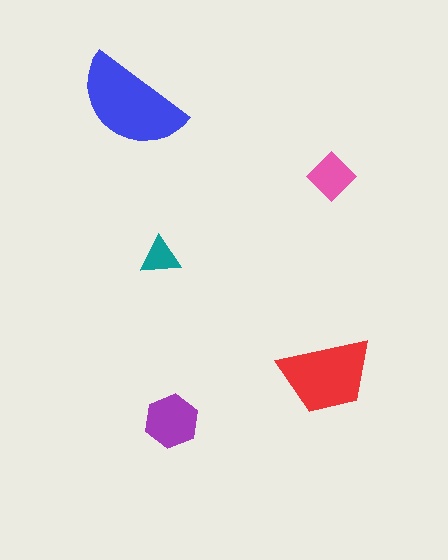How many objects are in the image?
There are 5 objects in the image.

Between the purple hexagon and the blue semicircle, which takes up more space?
The blue semicircle.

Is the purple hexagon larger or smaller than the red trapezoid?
Smaller.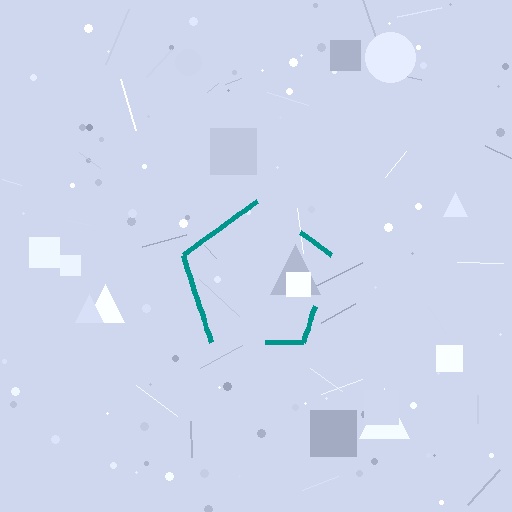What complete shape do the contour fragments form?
The contour fragments form a pentagon.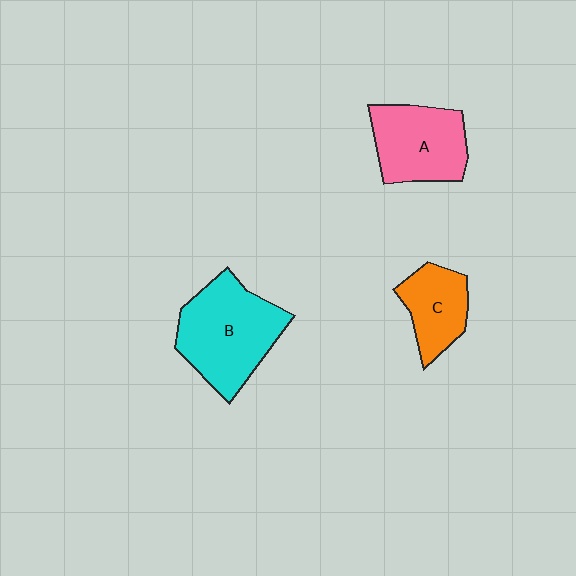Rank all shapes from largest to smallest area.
From largest to smallest: B (cyan), A (pink), C (orange).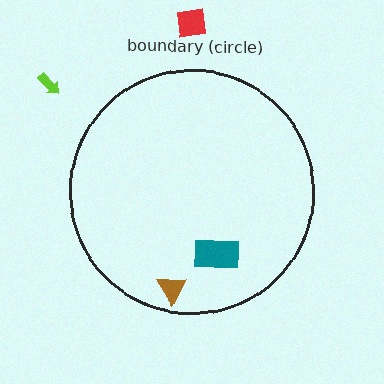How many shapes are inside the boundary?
2 inside, 2 outside.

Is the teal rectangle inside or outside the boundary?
Inside.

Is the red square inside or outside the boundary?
Outside.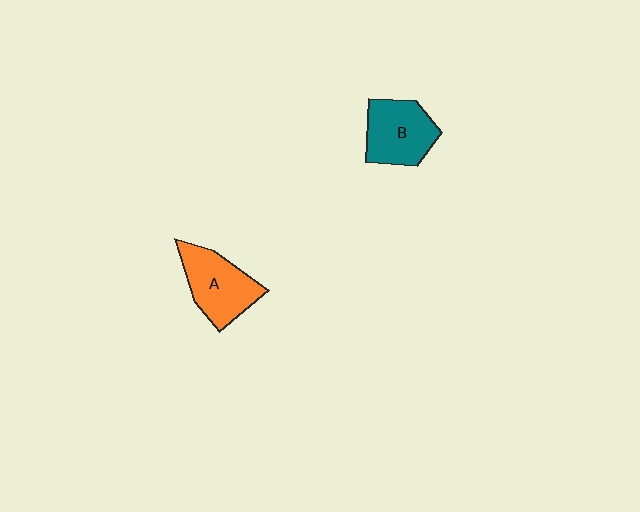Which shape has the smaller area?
Shape B (teal).